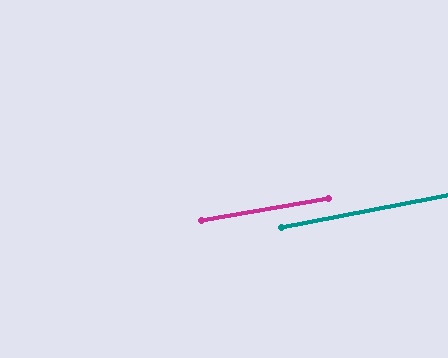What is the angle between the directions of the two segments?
Approximately 1 degree.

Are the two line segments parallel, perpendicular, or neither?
Parallel — their directions differ by only 0.9°.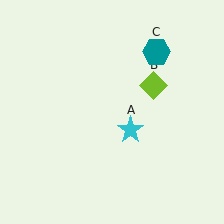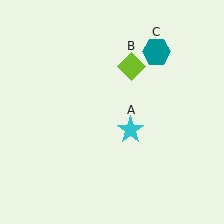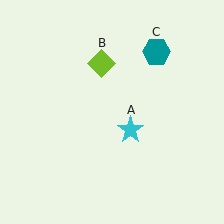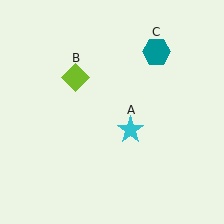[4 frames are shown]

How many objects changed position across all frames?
1 object changed position: lime diamond (object B).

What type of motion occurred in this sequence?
The lime diamond (object B) rotated counterclockwise around the center of the scene.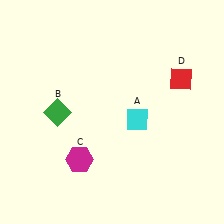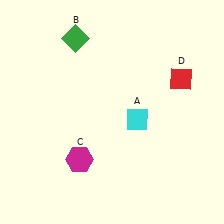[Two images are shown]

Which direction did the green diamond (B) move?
The green diamond (B) moved up.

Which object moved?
The green diamond (B) moved up.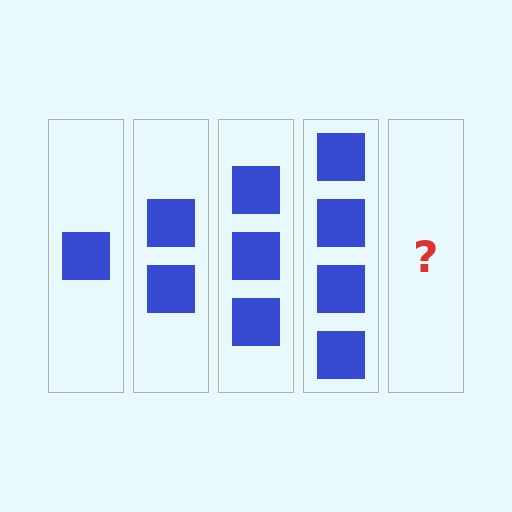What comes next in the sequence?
The next element should be 5 squares.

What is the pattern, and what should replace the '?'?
The pattern is that each step adds one more square. The '?' should be 5 squares.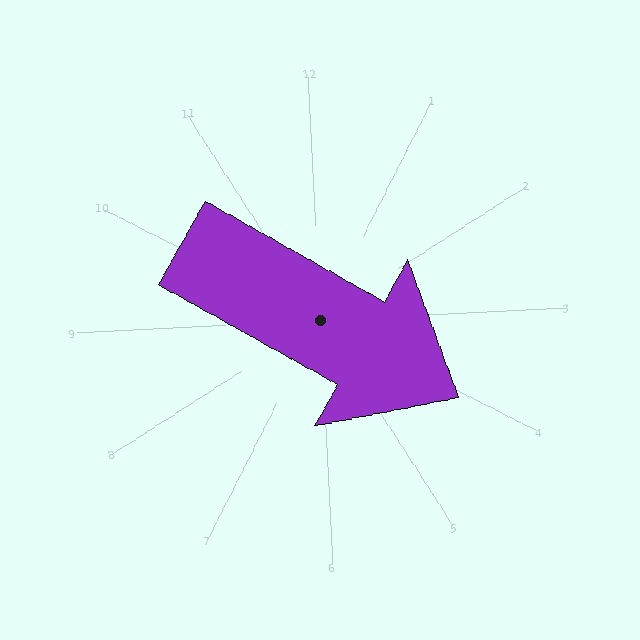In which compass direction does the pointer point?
Southeast.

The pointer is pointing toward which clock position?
Roughly 4 o'clock.